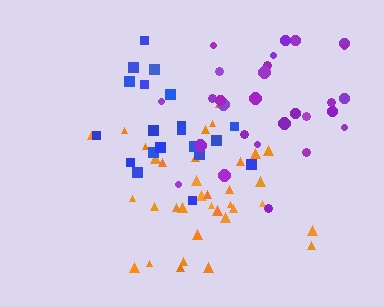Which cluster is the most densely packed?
Orange.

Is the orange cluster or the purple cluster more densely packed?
Orange.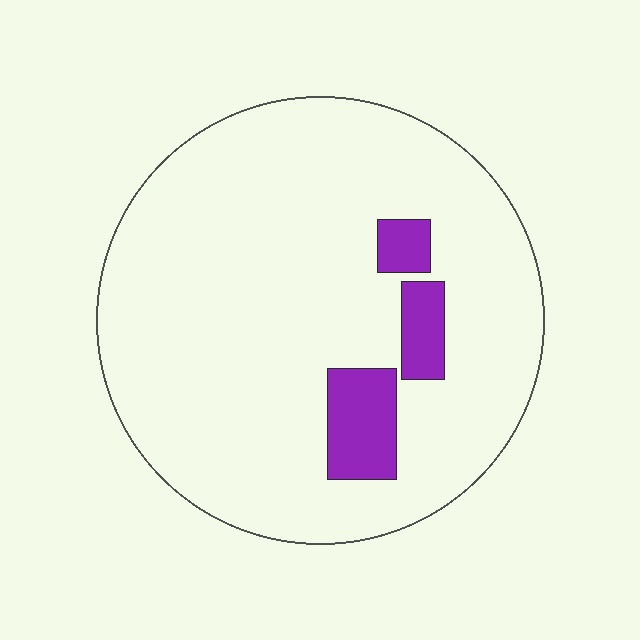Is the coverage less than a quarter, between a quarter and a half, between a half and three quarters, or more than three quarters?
Less than a quarter.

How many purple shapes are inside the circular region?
3.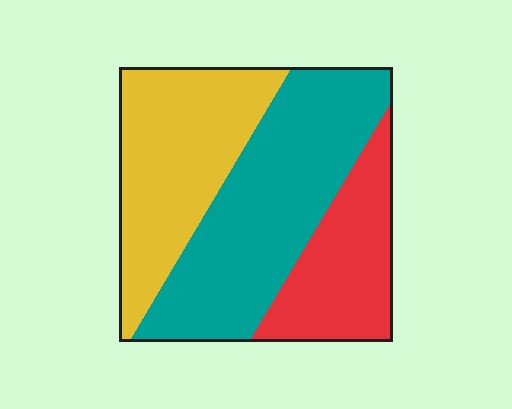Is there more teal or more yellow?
Teal.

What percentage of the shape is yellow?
Yellow takes up about one third (1/3) of the shape.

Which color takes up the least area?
Red, at roughly 25%.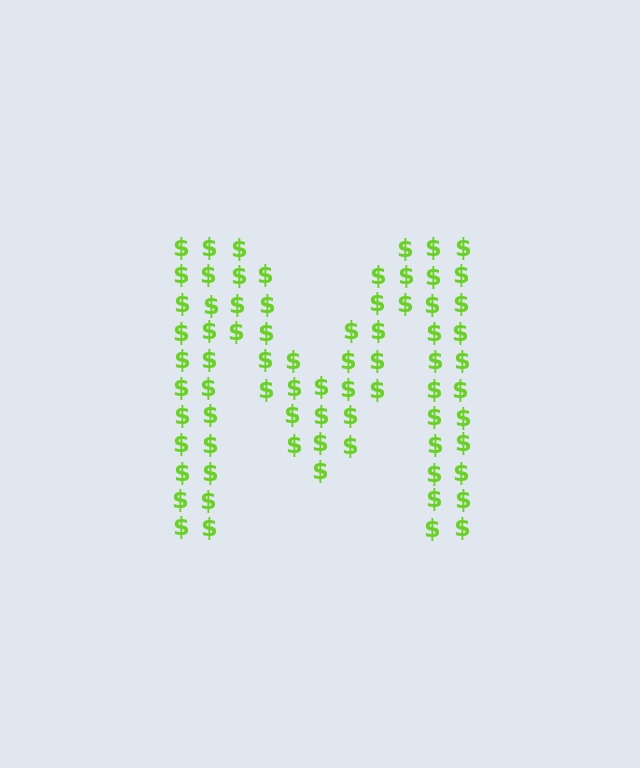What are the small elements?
The small elements are dollar signs.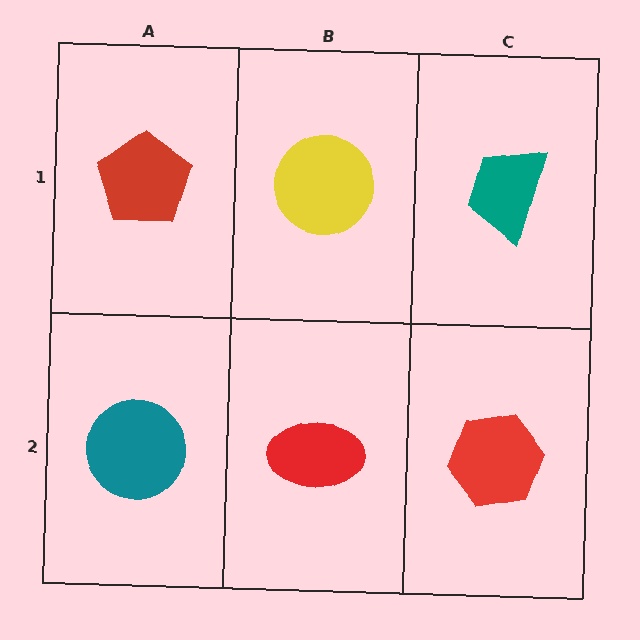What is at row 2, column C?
A red hexagon.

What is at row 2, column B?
A red ellipse.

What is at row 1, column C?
A teal trapezoid.